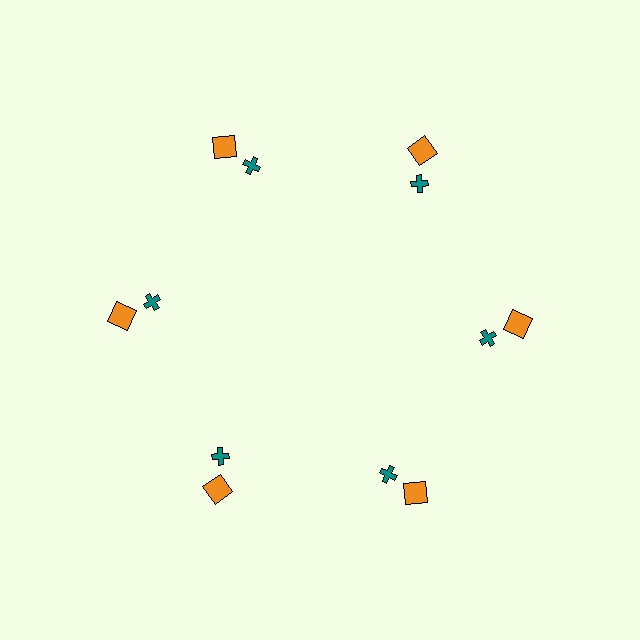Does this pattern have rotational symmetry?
Yes, this pattern has 6-fold rotational symmetry. It looks the same after rotating 60 degrees around the center.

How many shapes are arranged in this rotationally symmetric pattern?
There are 12 shapes, arranged in 6 groups of 2.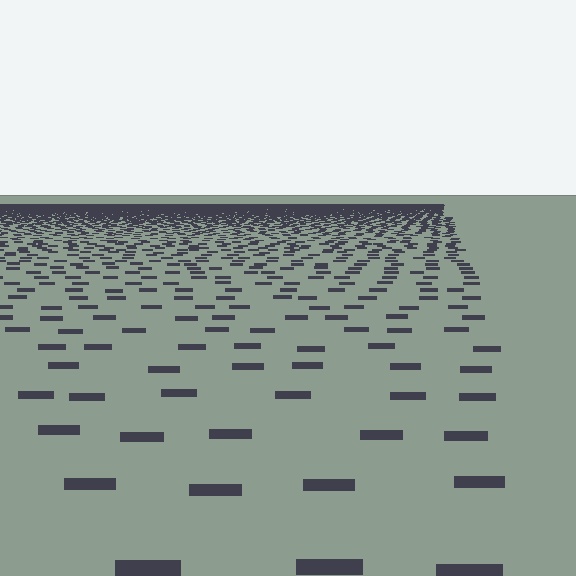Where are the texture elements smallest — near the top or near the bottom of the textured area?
Near the top.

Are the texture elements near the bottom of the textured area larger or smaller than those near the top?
Larger. Near the bottom, elements are closer to the viewer and appear at a bigger on-screen size.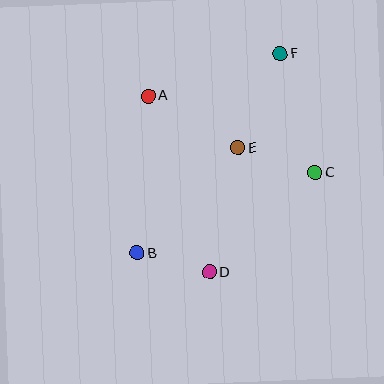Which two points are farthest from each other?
Points B and F are farthest from each other.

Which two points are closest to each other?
Points B and D are closest to each other.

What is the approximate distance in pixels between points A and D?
The distance between A and D is approximately 187 pixels.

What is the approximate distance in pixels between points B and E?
The distance between B and E is approximately 145 pixels.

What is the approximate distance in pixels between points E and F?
The distance between E and F is approximately 104 pixels.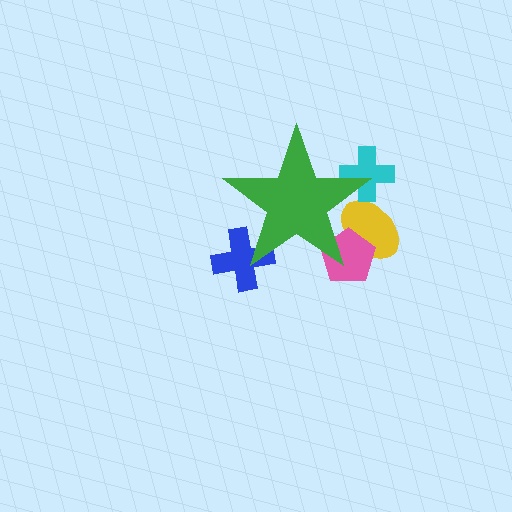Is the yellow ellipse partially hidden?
Yes, the yellow ellipse is partially hidden behind the green star.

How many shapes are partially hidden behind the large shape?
4 shapes are partially hidden.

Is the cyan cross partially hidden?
Yes, the cyan cross is partially hidden behind the green star.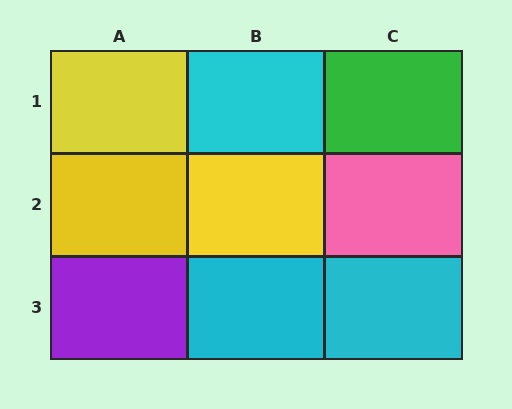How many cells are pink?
1 cell is pink.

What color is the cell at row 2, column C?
Pink.